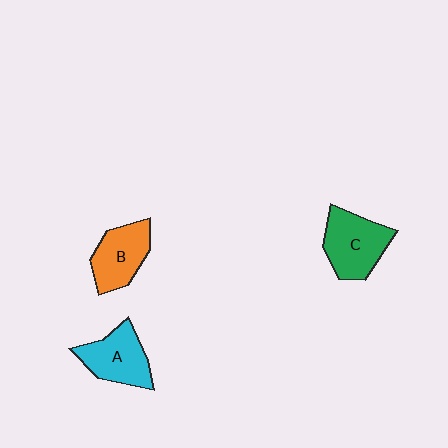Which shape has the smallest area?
Shape B (orange).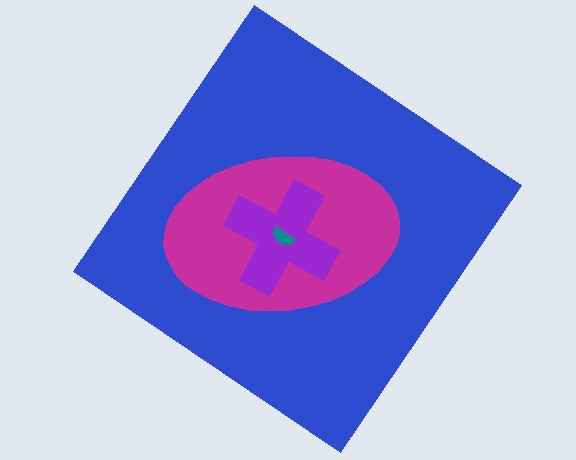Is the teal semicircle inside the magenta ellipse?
Yes.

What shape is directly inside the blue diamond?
The magenta ellipse.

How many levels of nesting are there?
4.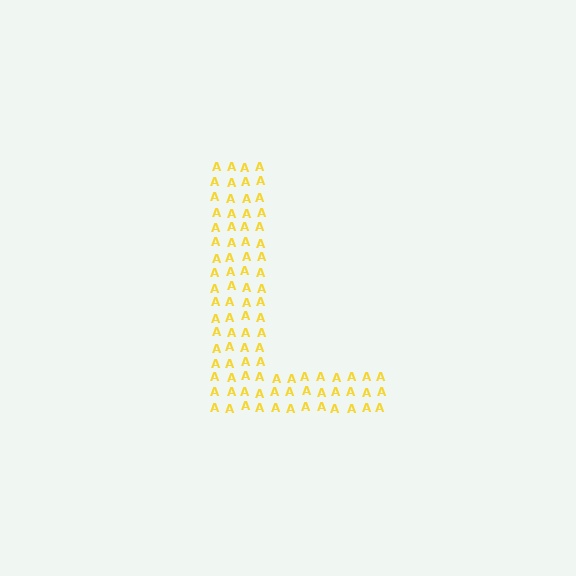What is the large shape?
The large shape is the letter L.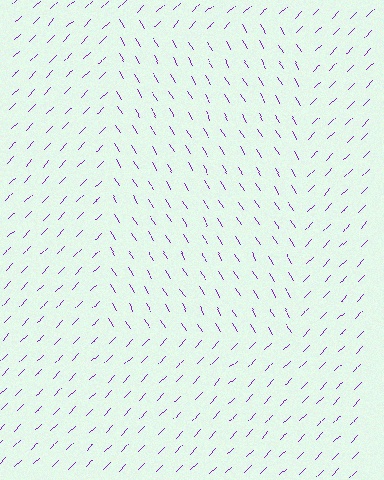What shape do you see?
I see a rectangle.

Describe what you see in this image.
The image is filled with small purple line segments. A rectangle region in the image has lines oriented differently from the surrounding lines, creating a visible texture boundary.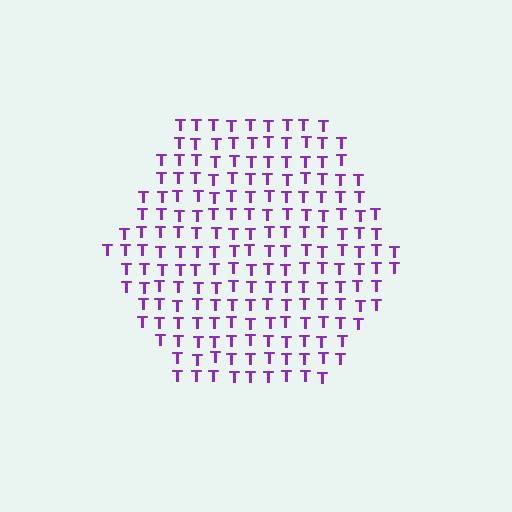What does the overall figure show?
The overall figure shows a hexagon.